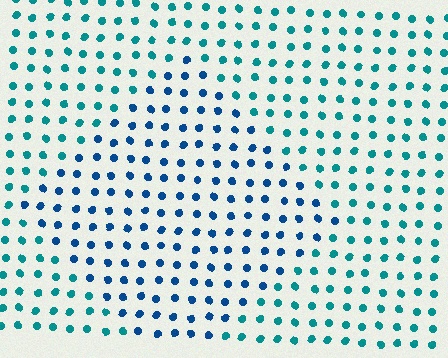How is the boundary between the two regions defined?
The boundary is defined purely by a slight shift in hue (about 32 degrees). Spacing, size, and orientation are identical on both sides.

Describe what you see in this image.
The image is filled with small teal elements in a uniform arrangement. A diamond-shaped region is visible where the elements are tinted to a slightly different hue, forming a subtle color boundary.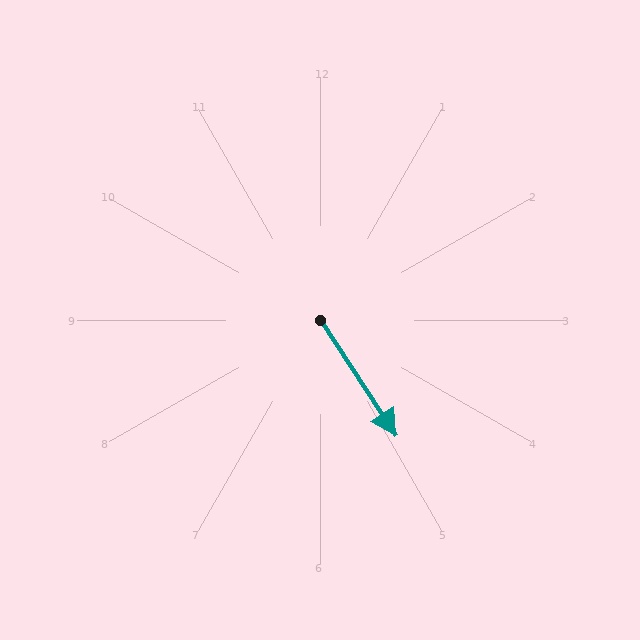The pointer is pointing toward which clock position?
Roughly 5 o'clock.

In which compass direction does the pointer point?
Southeast.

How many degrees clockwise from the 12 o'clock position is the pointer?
Approximately 147 degrees.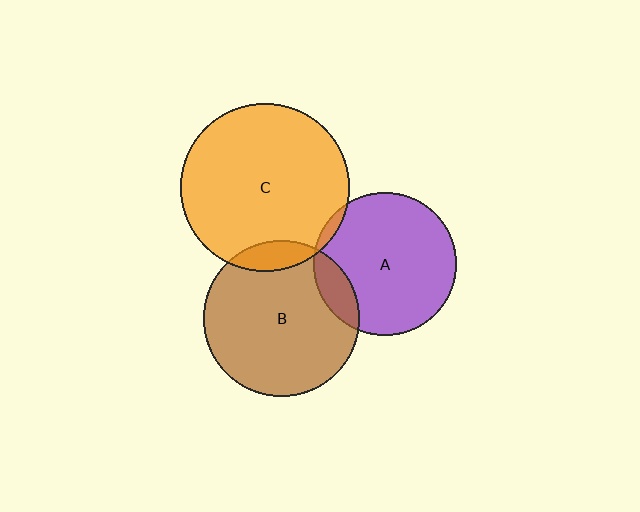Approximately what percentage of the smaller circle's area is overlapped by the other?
Approximately 15%.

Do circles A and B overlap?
Yes.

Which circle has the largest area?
Circle C (orange).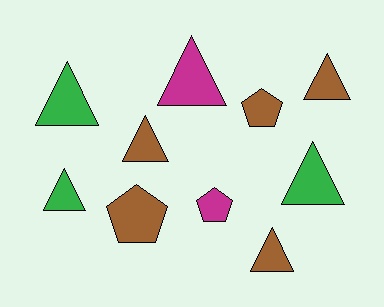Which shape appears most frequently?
Triangle, with 7 objects.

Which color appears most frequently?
Brown, with 5 objects.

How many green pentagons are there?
There are no green pentagons.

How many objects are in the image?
There are 10 objects.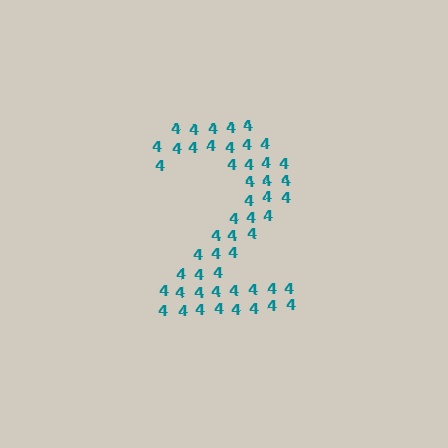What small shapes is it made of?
It is made of small digit 4's.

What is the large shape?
The large shape is the digit 2.